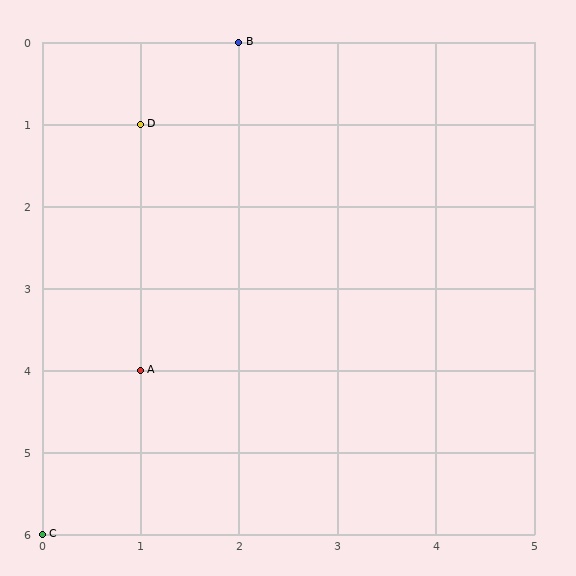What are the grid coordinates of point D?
Point D is at grid coordinates (1, 1).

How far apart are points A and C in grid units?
Points A and C are 1 column and 2 rows apart (about 2.2 grid units diagonally).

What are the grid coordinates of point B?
Point B is at grid coordinates (2, 0).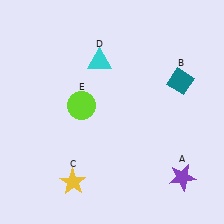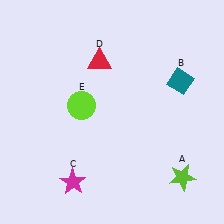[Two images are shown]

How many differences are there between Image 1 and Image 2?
There are 3 differences between the two images.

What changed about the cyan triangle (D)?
In Image 1, D is cyan. In Image 2, it changed to red.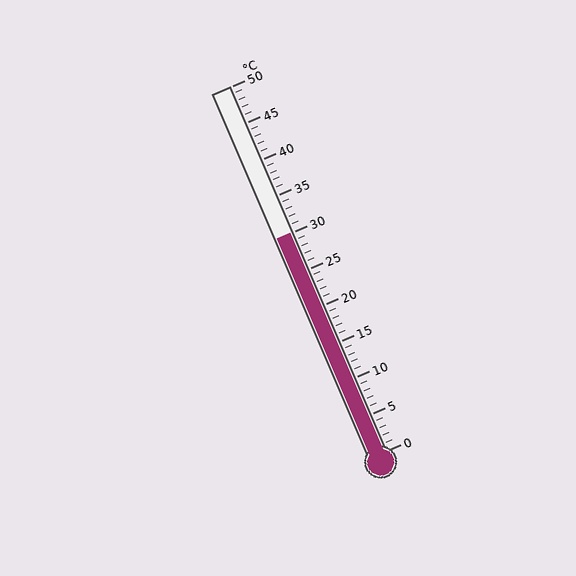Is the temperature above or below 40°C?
The temperature is below 40°C.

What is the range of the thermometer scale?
The thermometer scale ranges from 0°C to 50°C.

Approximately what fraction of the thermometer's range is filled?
The thermometer is filled to approximately 60% of its range.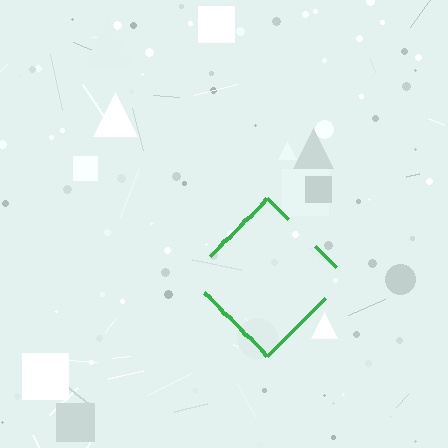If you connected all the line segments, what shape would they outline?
They would outline a diamond.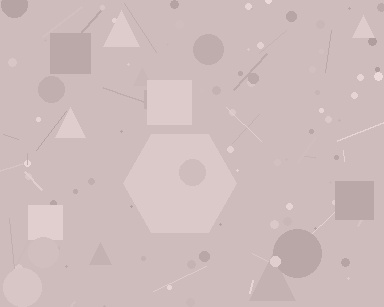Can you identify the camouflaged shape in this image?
The camouflaged shape is a hexagon.